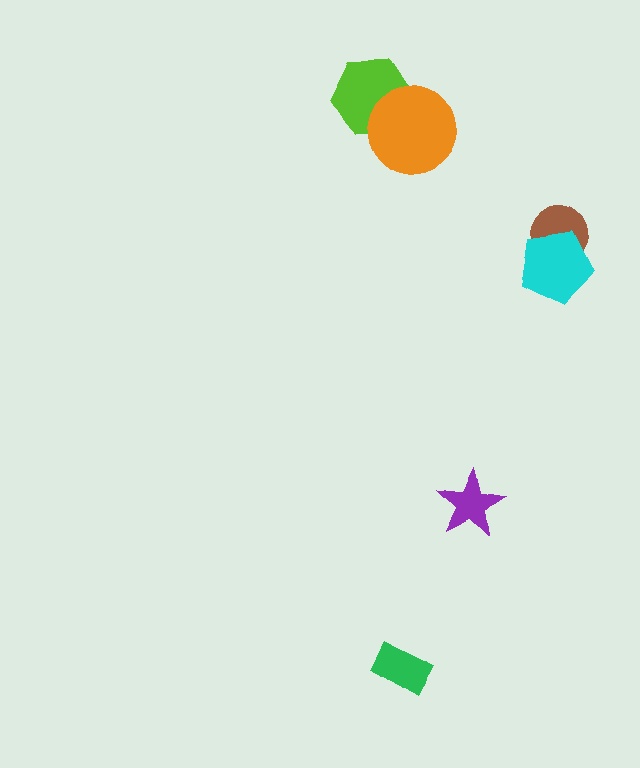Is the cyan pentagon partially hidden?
No, no other shape covers it.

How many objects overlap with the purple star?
0 objects overlap with the purple star.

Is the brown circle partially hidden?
Yes, it is partially covered by another shape.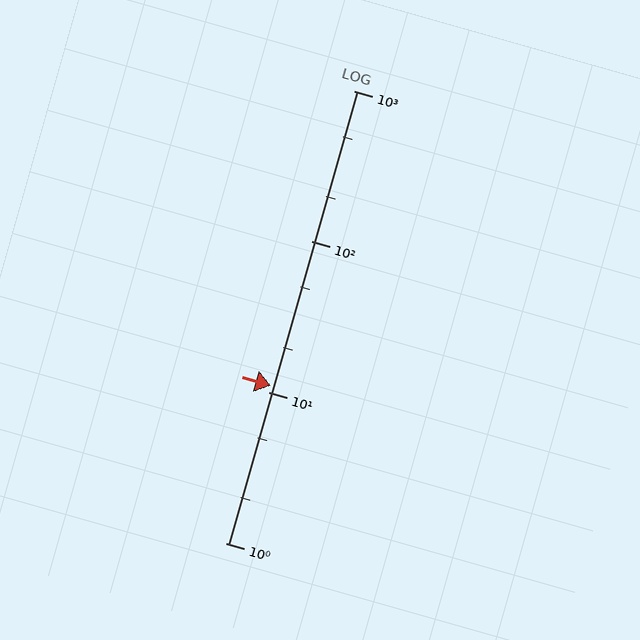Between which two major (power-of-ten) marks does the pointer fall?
The pointer is between 10 and 100.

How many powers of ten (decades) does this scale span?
The scale spans 3 decades, from 1 to 1000.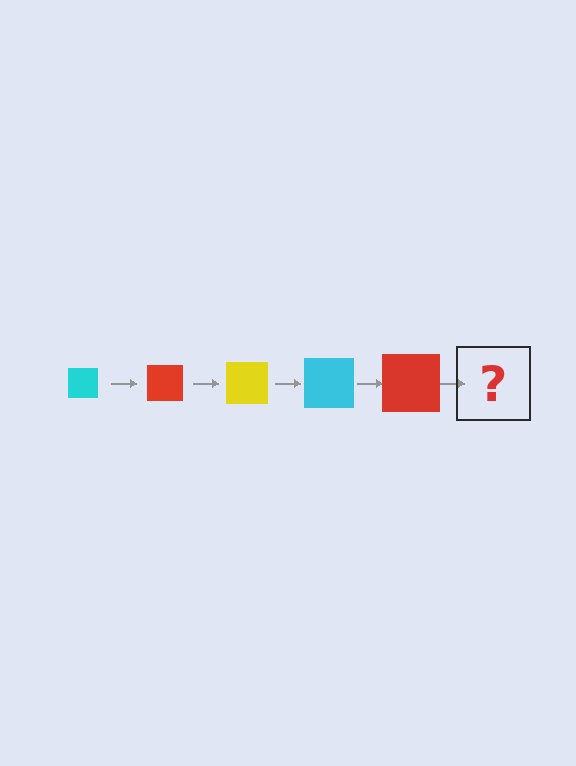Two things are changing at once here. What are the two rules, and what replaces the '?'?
The two rules are that the square grows larger each step and the color cycles through cyan, red, and yellow. The '?' should be a yellow square, larger than the previous one.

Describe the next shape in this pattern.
It should be a yellow square, larger than the previous one.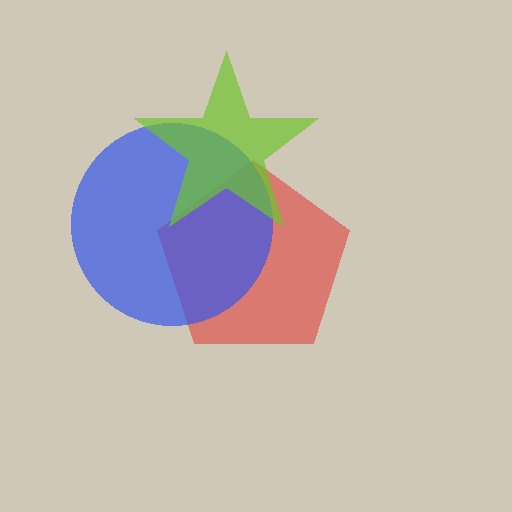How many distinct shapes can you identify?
There are 3 distinct shapes: a red pentagon, a blue circle, a lime star.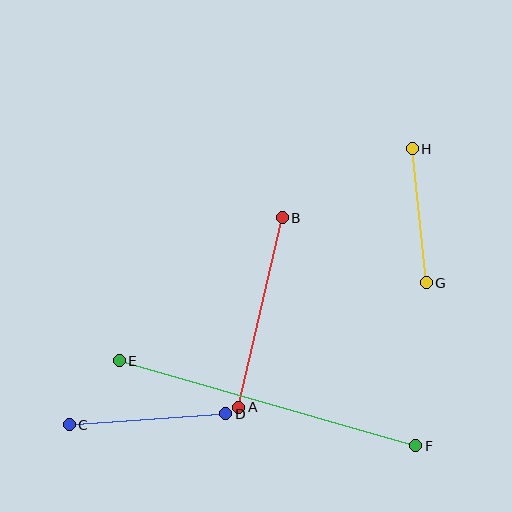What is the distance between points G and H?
The distance is approximately 135 pixels.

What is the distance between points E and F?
The distance is approximately 308 pixels.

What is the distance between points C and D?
The distance is approximately 157 pixels.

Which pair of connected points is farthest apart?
Points E and F are farthest apart.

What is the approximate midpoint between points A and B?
The midpoint is at approximately (260, 313) pixels.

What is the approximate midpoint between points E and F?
The midpoint is at approximately (267, 403) pixels.